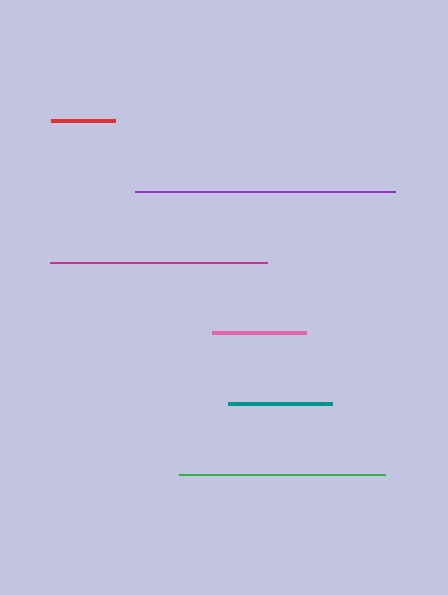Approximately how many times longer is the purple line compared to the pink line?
The purple line is approximately 2.8 times the length of the pink line.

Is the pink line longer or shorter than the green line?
The green line is longer than the pink line.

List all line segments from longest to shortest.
From longest to shortest: purple, magenta, green, teal, pink, red.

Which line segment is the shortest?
The red line is the shortest at approximately 64 pixels.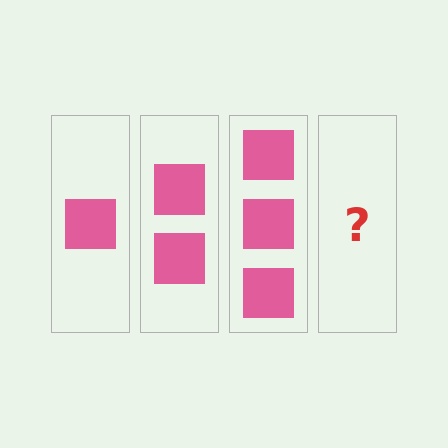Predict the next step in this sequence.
The next step is 4 squares.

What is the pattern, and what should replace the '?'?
The pattern is that each step adds one more square. The '?' should be 4 squares.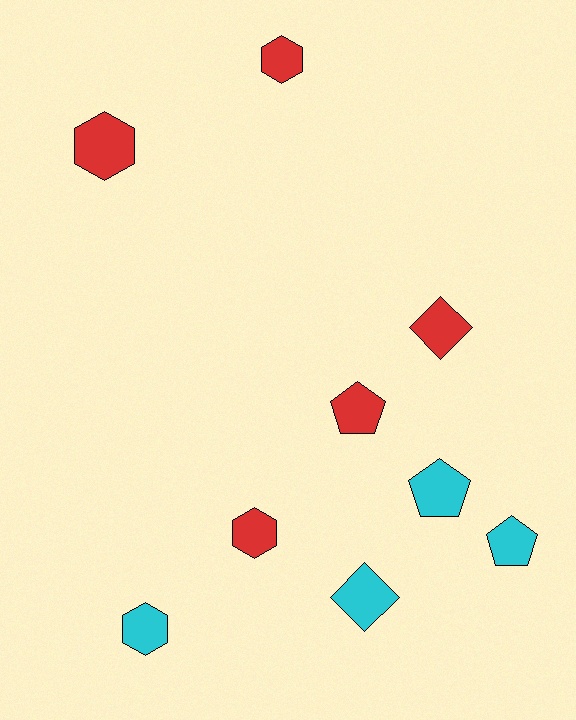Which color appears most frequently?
Red, with 5 objects.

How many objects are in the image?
There are 9 objects.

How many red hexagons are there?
There are 3 red hexagons.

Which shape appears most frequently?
Hexagon, with 4 objects.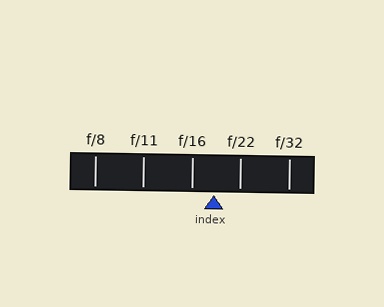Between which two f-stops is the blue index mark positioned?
The index mark is between f/16 and f/22.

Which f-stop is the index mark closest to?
The index mark is closest to f/16.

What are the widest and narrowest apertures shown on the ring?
The widest aperture shown is f/8 and the narrowest is f/32.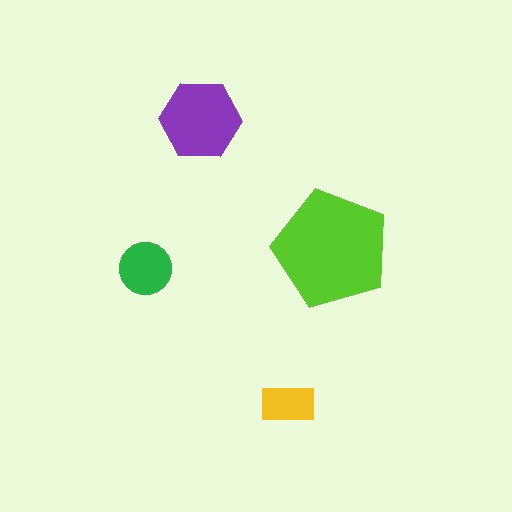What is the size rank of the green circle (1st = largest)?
3rd.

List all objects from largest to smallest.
The lime pentagon, the purple hexagon, the green circle, the yellow rectangle.